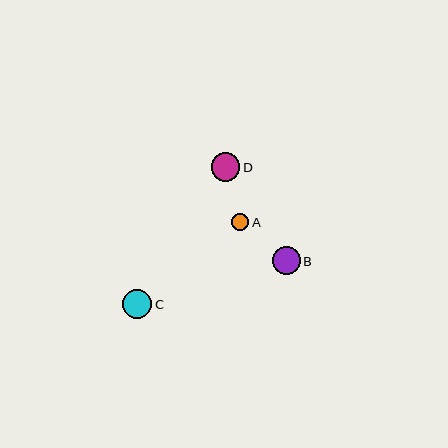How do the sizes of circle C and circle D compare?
Circle C and circle D are approximately the same size.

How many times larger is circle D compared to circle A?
Circle D is approximately 1.7 times the size of circle A.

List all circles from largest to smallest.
From largest to smallest: C, D, B, A.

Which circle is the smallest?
Circle A is the smallest with a size of approximately 17 pixels.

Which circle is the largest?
Circle C is the largest with a size of approximately 29 pixels.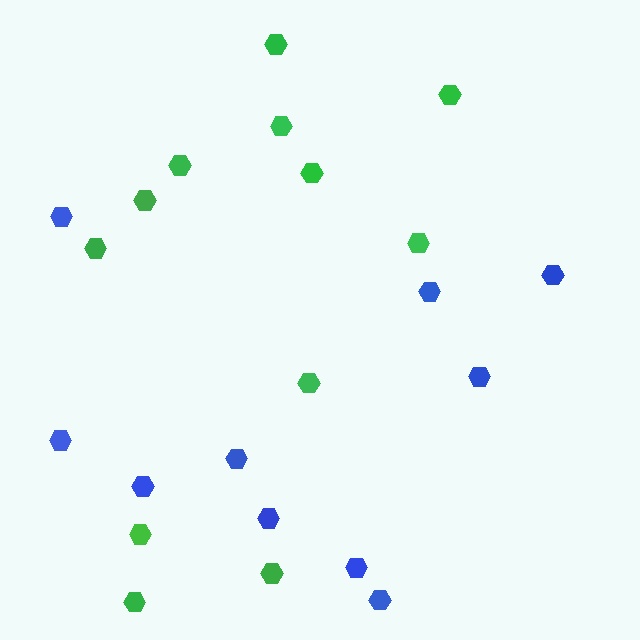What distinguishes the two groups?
There are 2 groups: one group of green hexagons (12) and one group of blue hexagons (10).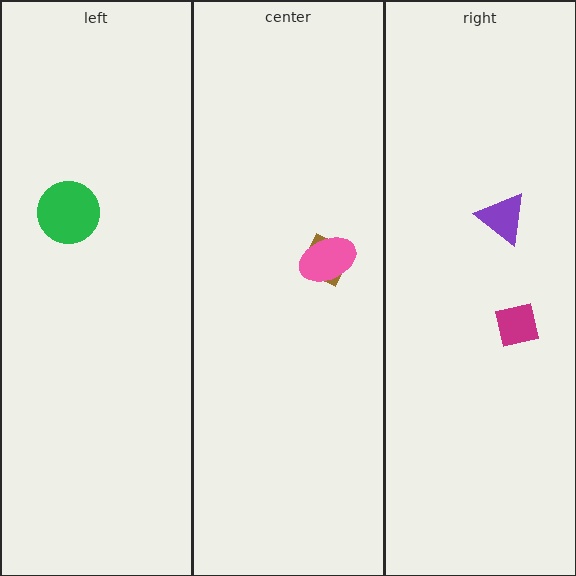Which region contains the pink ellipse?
The center region.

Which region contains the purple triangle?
The right region.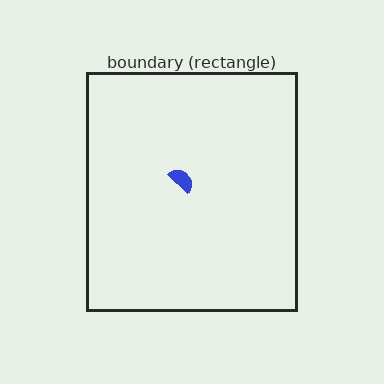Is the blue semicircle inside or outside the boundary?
Inside.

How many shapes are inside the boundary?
1 inside, 0 outside.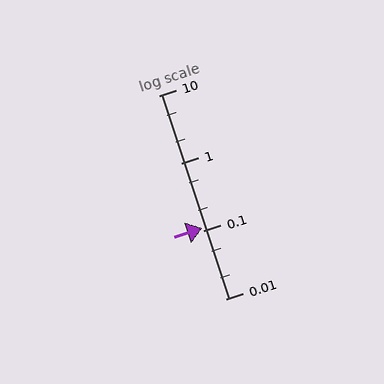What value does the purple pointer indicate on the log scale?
The pointer indicates approximately 0.11.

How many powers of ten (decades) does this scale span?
The scale spans 3 decades, from 0.01 to 10.